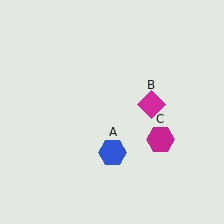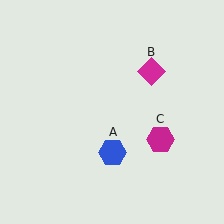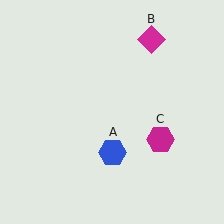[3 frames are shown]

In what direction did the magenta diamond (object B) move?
The magenta diamond (object B) moved up.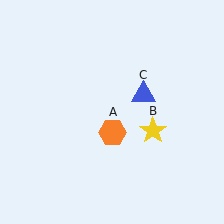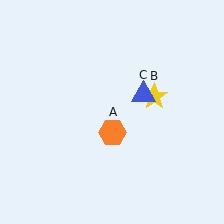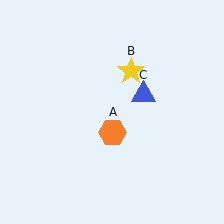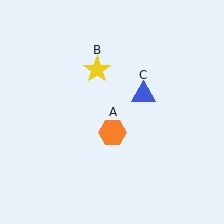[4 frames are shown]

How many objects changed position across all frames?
1 object changed position: yellow star (object B).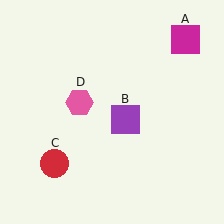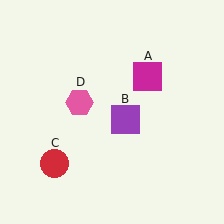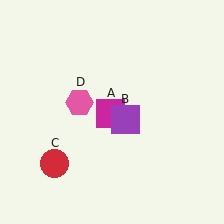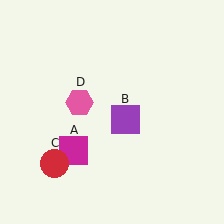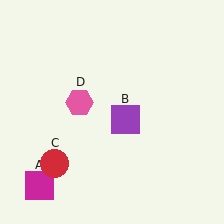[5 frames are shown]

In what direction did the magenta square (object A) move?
The magenta square (object A) moved down and to the left.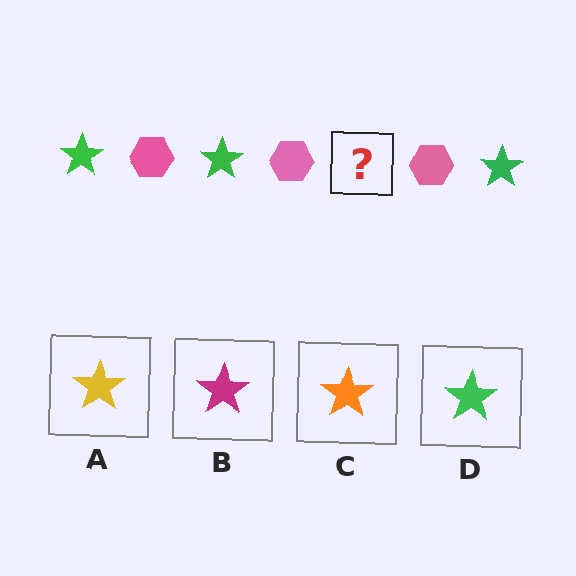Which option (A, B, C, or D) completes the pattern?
D.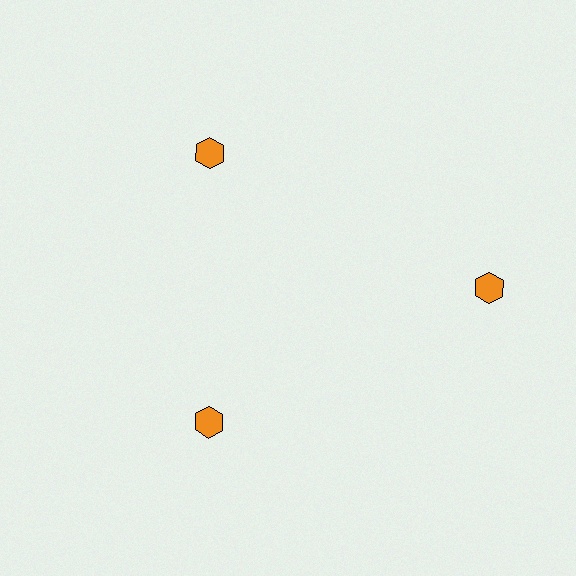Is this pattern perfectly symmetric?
No. The 3 orange hexagons are arranged in a ring, but one element near the 3 o'clock position is pushed outward from the center, breaking the 3-fold rotational symmetry.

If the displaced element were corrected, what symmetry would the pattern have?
It would have 3-fold rotational symmetry — the pattern would map onto itself every 120 degrees.